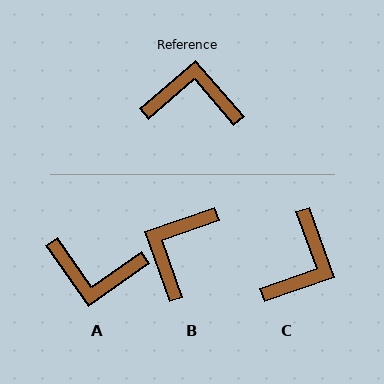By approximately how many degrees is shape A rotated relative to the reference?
Approximately 174 degrees counter-clockwise.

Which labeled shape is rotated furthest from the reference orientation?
A, about 174 degrees away.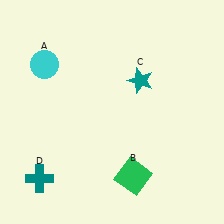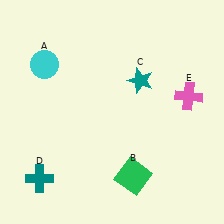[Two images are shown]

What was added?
A pink cross (E) was added in Image 2.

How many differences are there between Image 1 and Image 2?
There is 1 difference between the two images.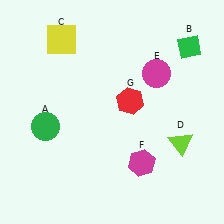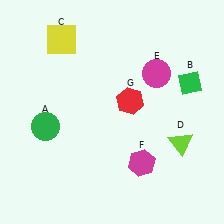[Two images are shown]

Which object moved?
The green diamond (B) moved down.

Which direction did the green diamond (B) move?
The green diamond (B) moved down.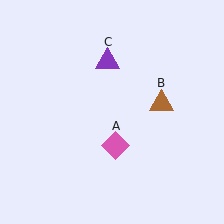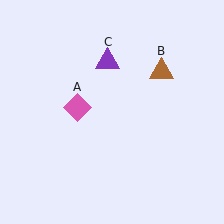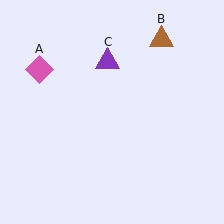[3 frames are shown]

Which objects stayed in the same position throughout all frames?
Purple triangle (object C) remained stationary.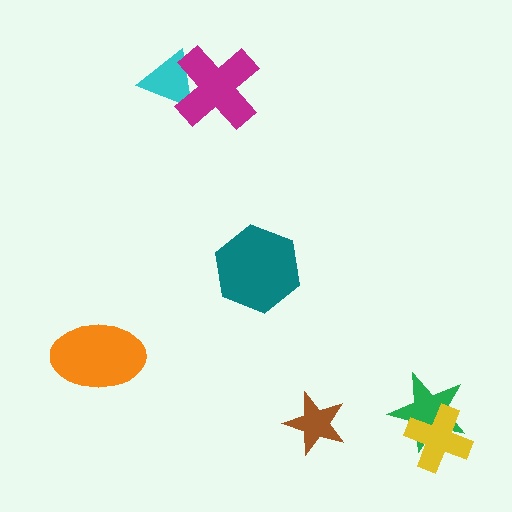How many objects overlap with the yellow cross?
1 object overlaps with the yellow cross.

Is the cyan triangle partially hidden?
Yes, it is partially covered by another shape.